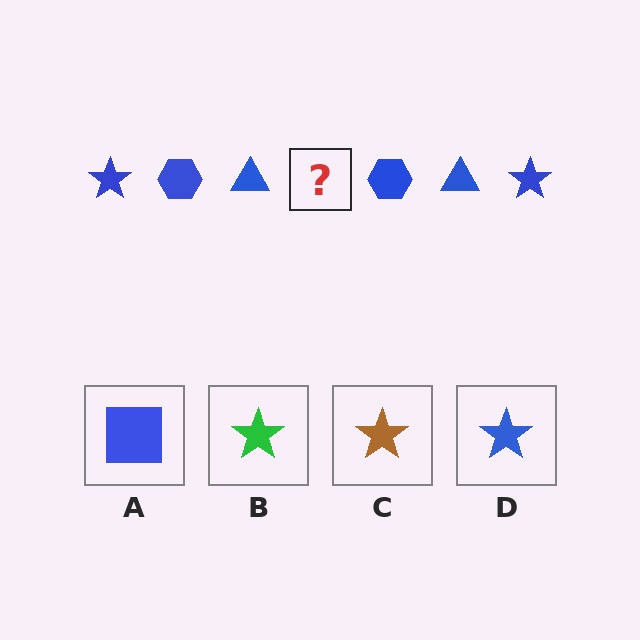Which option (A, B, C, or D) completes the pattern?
D.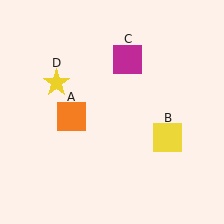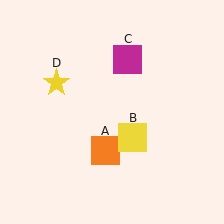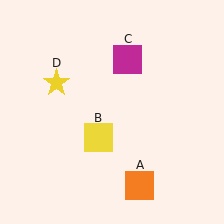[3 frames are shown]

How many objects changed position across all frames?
2 objects changed position: orange square (object A), yellow square (object B).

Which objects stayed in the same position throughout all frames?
Magenta square (object C) and yellow star (object D) remained stationary.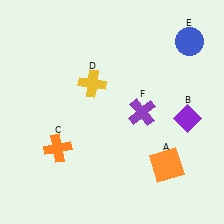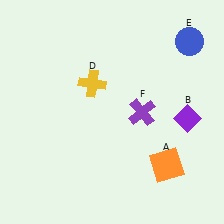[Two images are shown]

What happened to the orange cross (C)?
The orange cross (C) was removed in Image 2. It was in the bottom-left area of Image 1.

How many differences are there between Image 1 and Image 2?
There is 1 difference between the two images.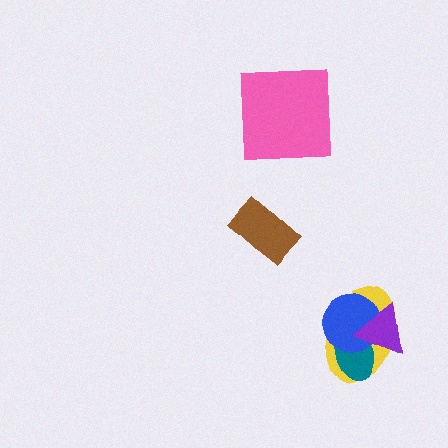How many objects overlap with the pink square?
0 objects overlap with the pink square.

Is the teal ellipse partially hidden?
Yes, it is partially covered by another shape.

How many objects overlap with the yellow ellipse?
3 objects overlap with the yellow ellipse.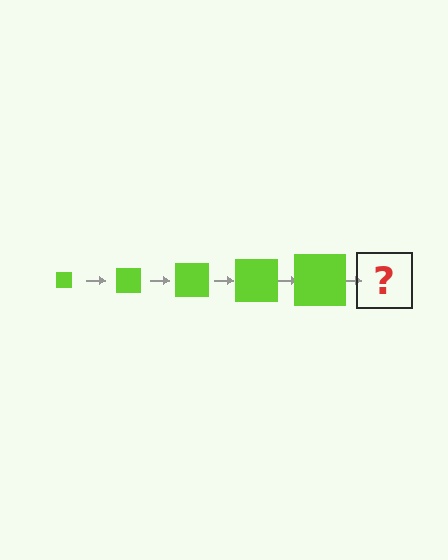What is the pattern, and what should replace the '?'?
The pattern is that the square gets progressively larger each step. The '?' should be a lime square, larger than the previous one.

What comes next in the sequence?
The next element should be a lime square, larger than the previous one.